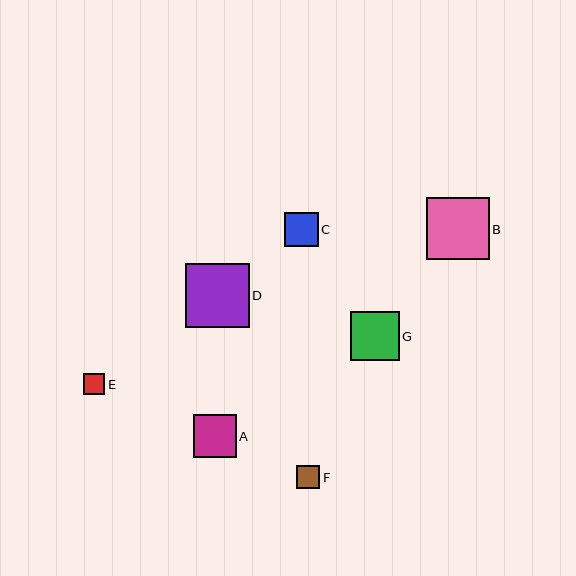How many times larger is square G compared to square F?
Square G is approximately 2.1 times the size of square F.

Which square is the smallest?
Square E is the smallest with a size of approximately 21 pixels.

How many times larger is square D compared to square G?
Square D is approximately 1.3 times the size of square G.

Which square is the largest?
Square D is the largest with a size of approximately 64 pixels.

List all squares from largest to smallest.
From largest to smallest: D, B, G, A, C, F, E.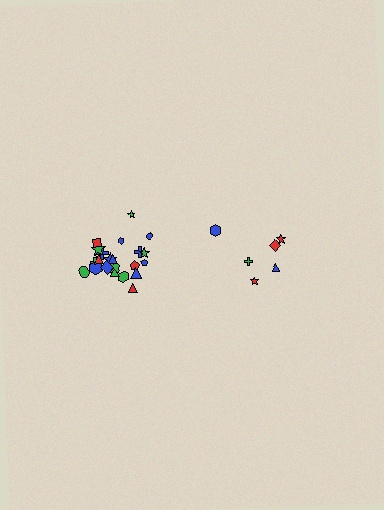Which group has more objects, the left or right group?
The left group.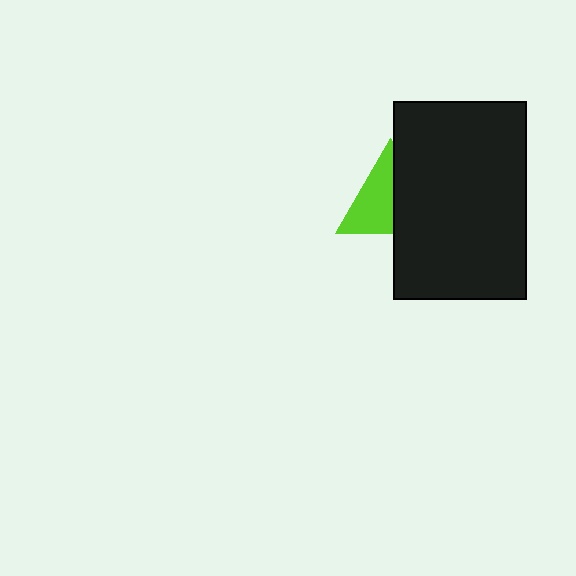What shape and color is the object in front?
The object in front is a black rectangle.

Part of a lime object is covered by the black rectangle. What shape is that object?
It is a triangle.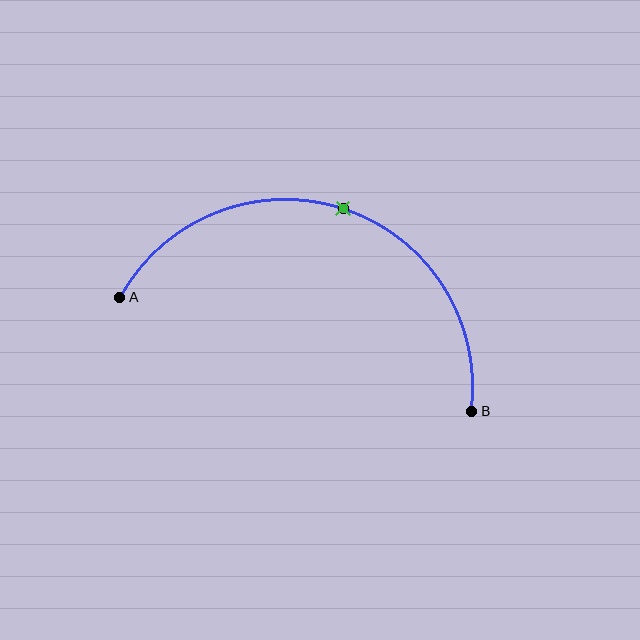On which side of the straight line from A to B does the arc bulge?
The arc bulges above the straight line connecting A and B.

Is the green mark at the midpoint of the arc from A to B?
Yes. The green mark lies on the arc at equal arc-length from both A and B — it is the arc midpoint.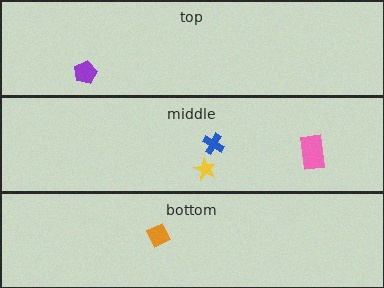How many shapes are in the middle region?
3.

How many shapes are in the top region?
1.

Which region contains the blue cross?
The middle region.